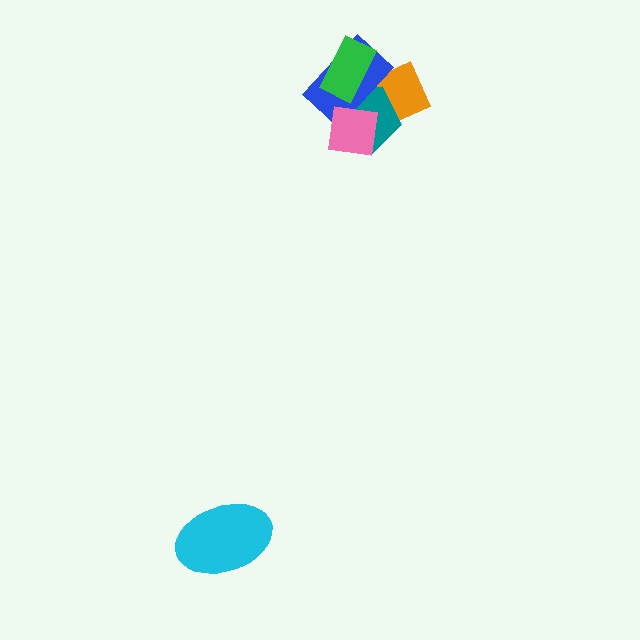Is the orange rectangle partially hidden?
Yes, it is partially covered by another shape.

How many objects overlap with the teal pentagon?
4 objects overlap with the teal pentagon.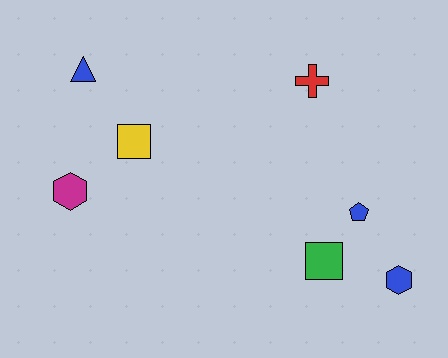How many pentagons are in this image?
There is 1 pentagon.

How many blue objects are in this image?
There are 3 blue objects.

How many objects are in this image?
There are 7 objects.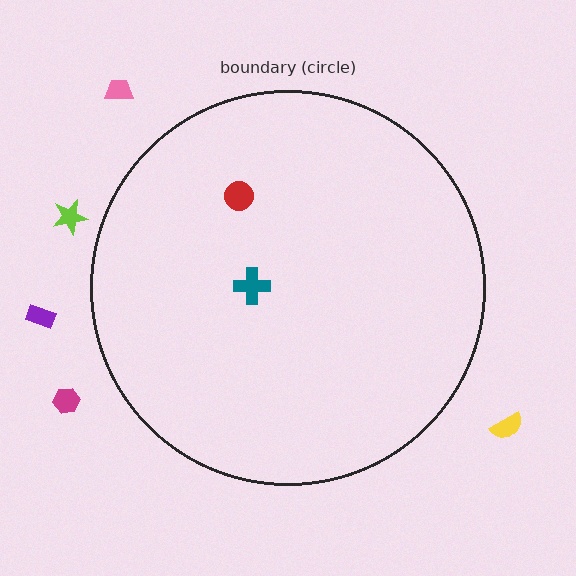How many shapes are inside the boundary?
2 inside, 5 outside.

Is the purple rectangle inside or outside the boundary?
Outside.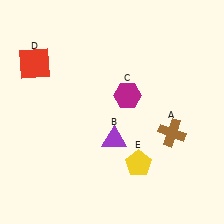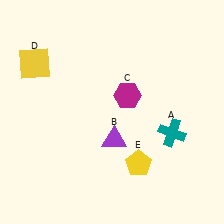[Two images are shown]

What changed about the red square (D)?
In Image 1, D is red. In Image 2, it changed to yellow.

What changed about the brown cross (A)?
In Image 1, A is brown. In Image 2, it changed to teal.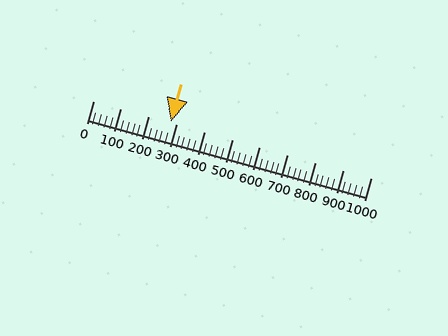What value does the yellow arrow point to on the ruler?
The yellow arrow points to approximately 280.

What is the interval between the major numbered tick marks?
The major tick marks are spaced 100 units apart.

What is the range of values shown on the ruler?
The ruler shows values from 0 to 1000.